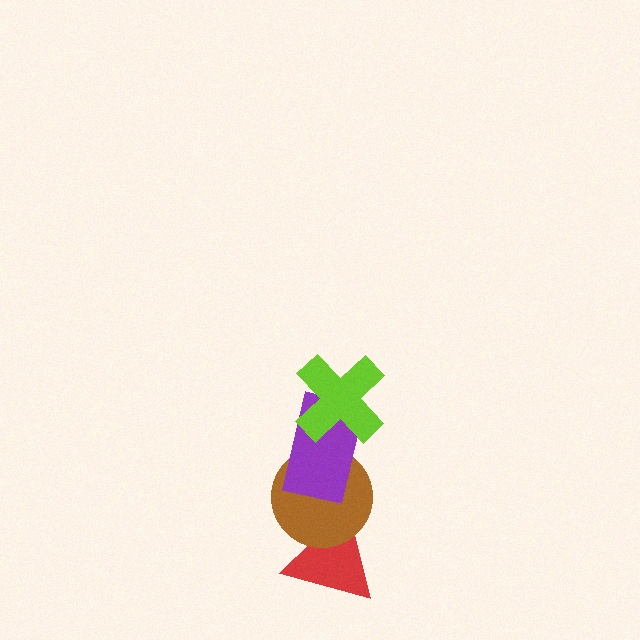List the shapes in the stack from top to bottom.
From top to bottom: the lime cross, the purple rectangle, the brown circle, the red triangle.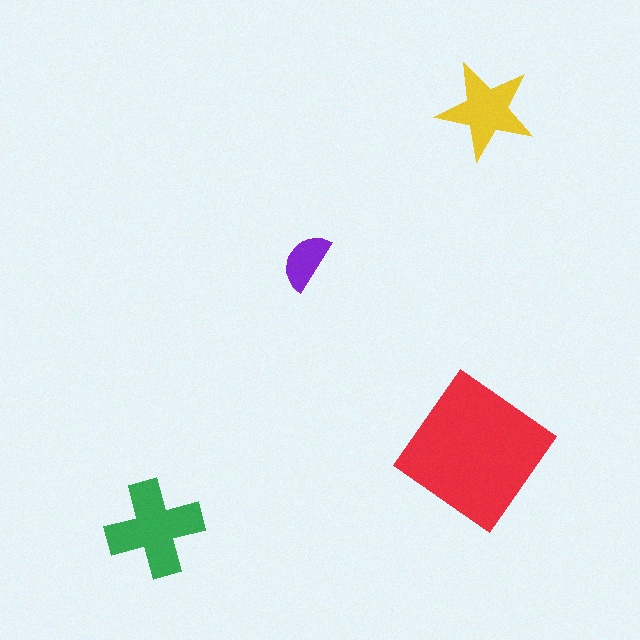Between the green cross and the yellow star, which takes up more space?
The green cross.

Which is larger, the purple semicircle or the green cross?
The green cross.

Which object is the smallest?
The purple semicircle.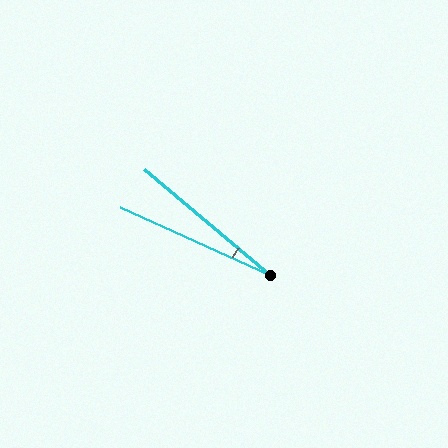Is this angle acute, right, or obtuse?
It is acute.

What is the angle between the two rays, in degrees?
Approximately 16 degrees.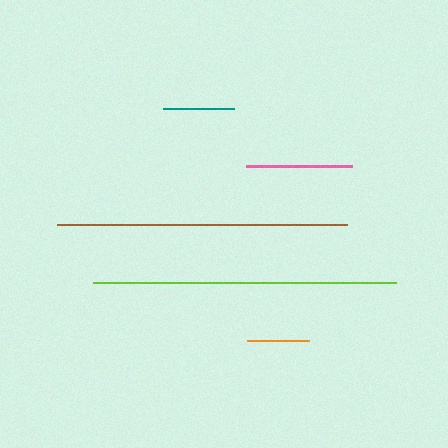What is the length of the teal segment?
The teal segment is approximately 72 pixels long.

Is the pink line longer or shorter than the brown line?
The brown line is longer than the pink line.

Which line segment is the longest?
The lime line is the longest at approximately 303 pixels.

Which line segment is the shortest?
The orange line is the shortest at approximately 62 pixels.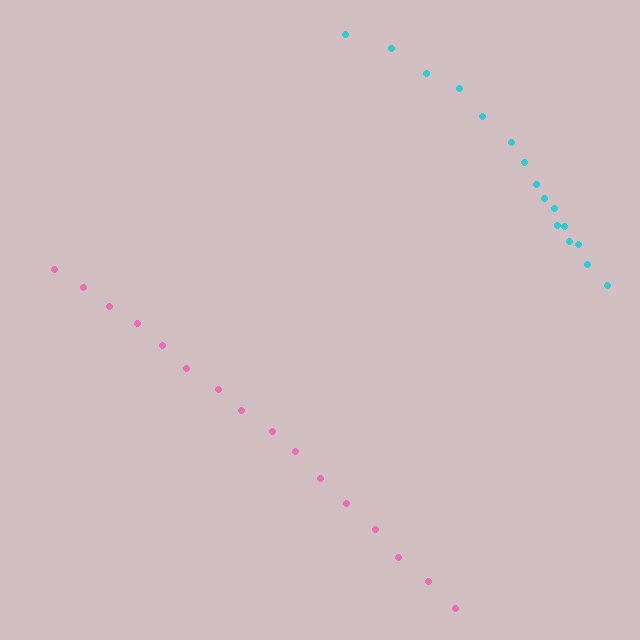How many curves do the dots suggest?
There are 2 distinct paths.